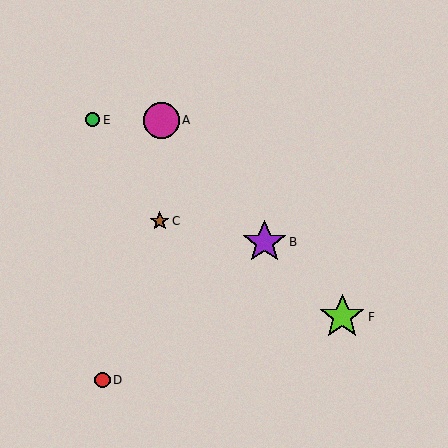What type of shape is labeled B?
Shape B is a purple star.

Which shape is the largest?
The lime star (labeled F) is the largest.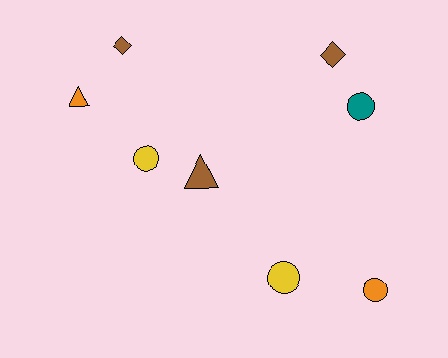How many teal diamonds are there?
There are no teal diamonds.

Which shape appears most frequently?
Circle, with 4 objects.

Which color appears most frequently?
Brown, with 3 objects.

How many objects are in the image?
There are 8 objects.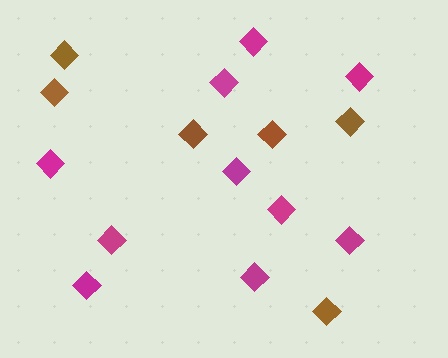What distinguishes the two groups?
There are 2 groups: one group of magenta diamonds (10) and one group of brown diamonds (6).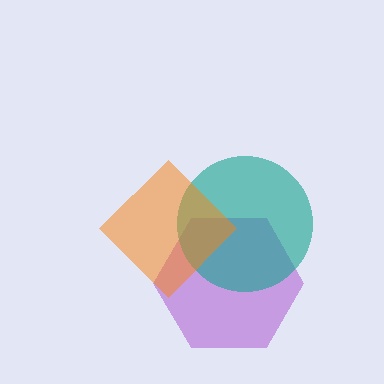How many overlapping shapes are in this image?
There are 3 overlapping shapes in the image.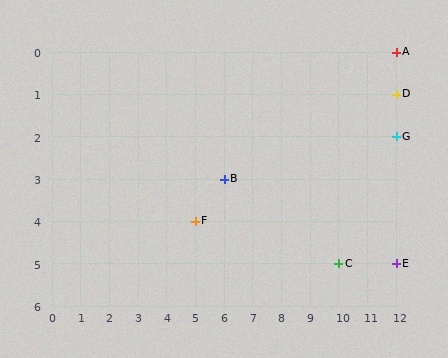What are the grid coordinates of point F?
Point F is at grid coordinates (5, 4).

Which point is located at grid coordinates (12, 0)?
Point A is at (12, 0).